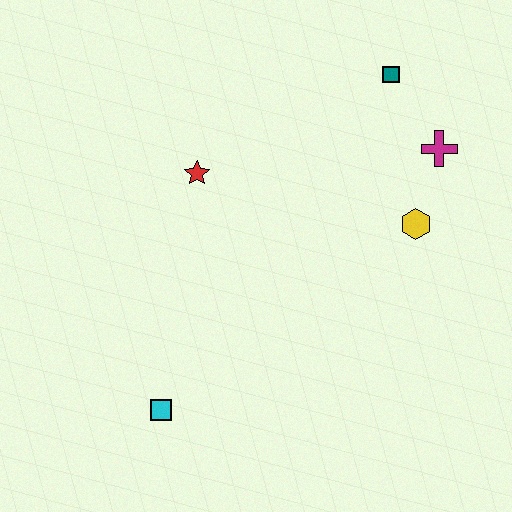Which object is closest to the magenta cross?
The yellow hexagon is closest to the magenta cross.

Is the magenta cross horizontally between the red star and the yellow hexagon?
No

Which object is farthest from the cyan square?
The teal square is farthest from the cyan square.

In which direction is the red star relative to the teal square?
The red star is to the left of the teal square.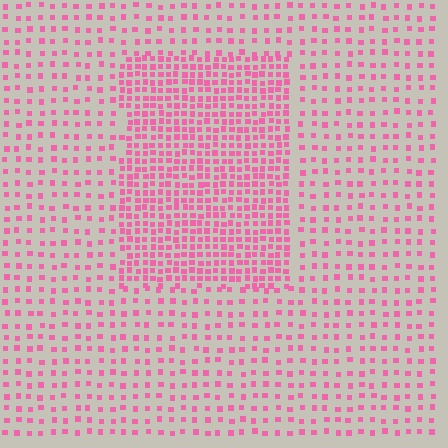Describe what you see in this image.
The image contains small pink elements arranged at two different densities. A rectangle-shaped region is visible where the elements are more densely packed than the surrounding area.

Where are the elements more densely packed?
The elements are more densely packed inside the rectangle boundary.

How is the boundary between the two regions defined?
The boundary is defined by a change in element density (approximately 2.3x ratio). All elements are the same color, size, and shape.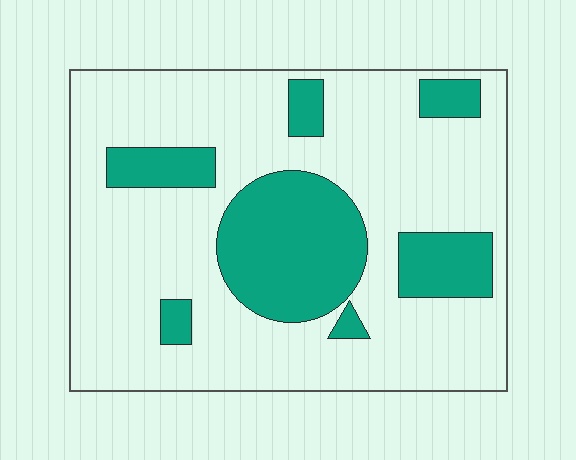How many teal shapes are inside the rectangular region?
7.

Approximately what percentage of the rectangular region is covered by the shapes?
Approximately 25%.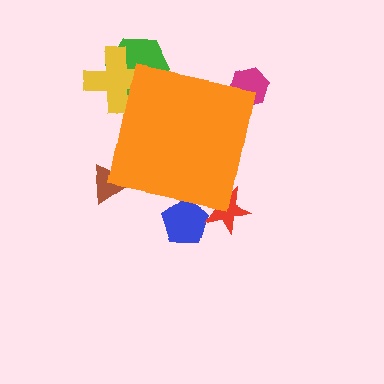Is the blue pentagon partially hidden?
Yes, the blue pentagon is partially hidden behind the orange square.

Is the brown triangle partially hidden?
Yes, the brown triangle is partially hidden behind the orange square.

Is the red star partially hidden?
Yes, the red star is partially hidden behind the orange square.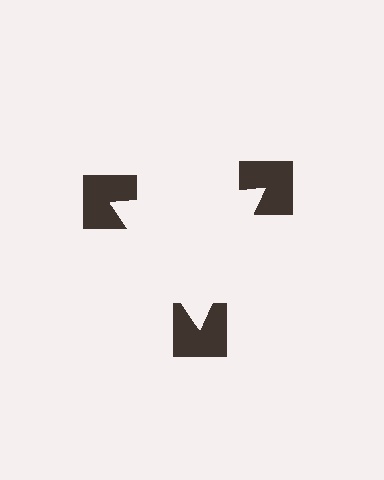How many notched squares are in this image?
There are 3 — one at each vertex of the illusory triangle.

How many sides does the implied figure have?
3 sides.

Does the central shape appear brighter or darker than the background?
It typically appears slightly brighter than the background, even though no actual brightness change is drawn.